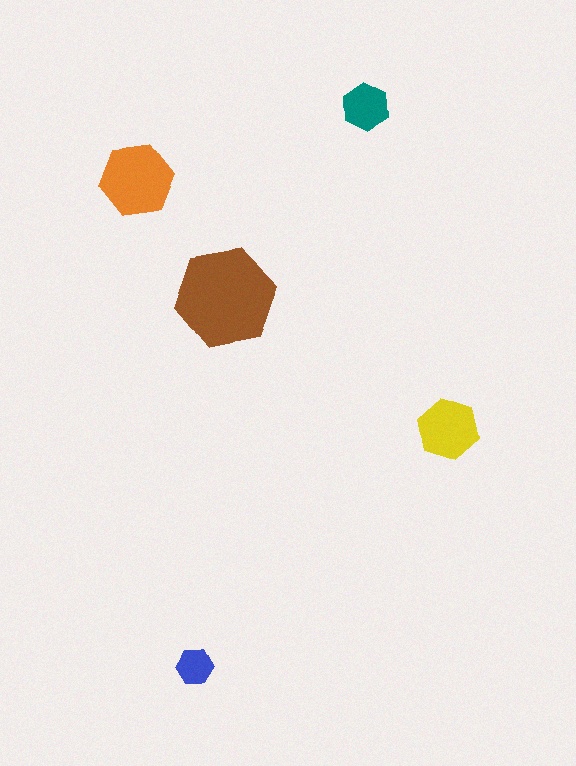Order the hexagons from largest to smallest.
the brown one, the orange one, the yellow one, the teal one, the blue one.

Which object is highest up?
The teal hexagon is topmost.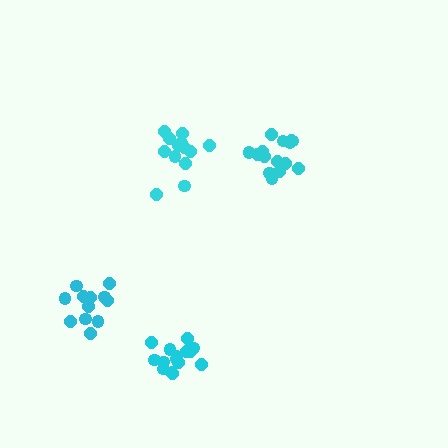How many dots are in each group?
Group 1: 15 dots, Group 2: 15 dots, Group 3: 12 dots, Group 4: 13 dots (55 total).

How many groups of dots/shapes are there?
There are 4 groups.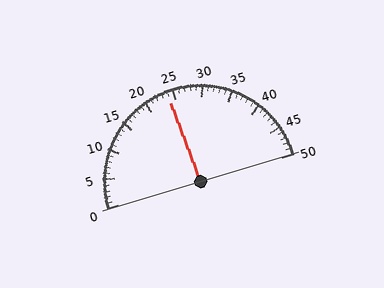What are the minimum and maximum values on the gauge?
The gauge ranges from 0 to 50.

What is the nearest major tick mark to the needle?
The nearest major tick mark is 25.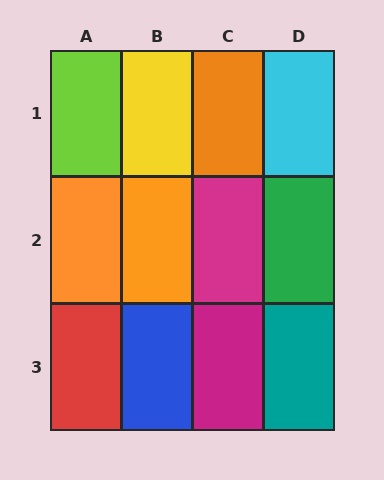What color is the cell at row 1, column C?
Orange.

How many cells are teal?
1 cell is teal.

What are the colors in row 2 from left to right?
Orange, orange, magenta, green.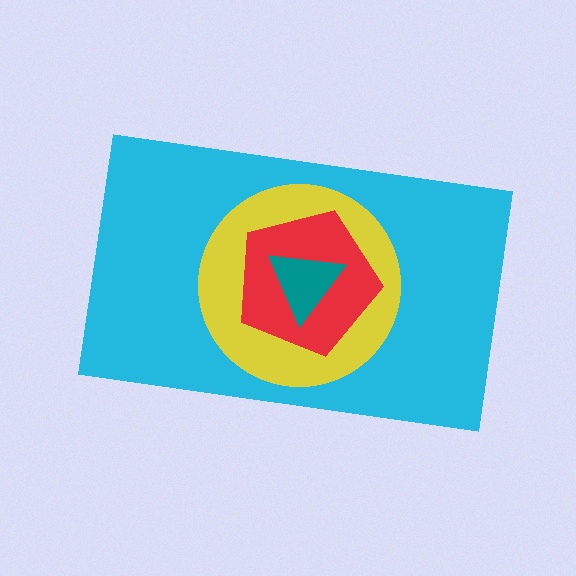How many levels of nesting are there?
4.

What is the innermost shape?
The teal triangle.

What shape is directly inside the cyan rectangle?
The yellow circle.